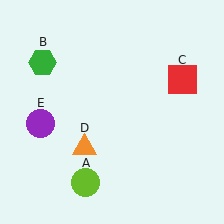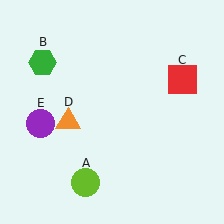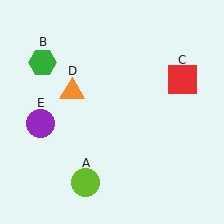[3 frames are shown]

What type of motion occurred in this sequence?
The orange triangle (object D) rotated clockwise around the center of the scene.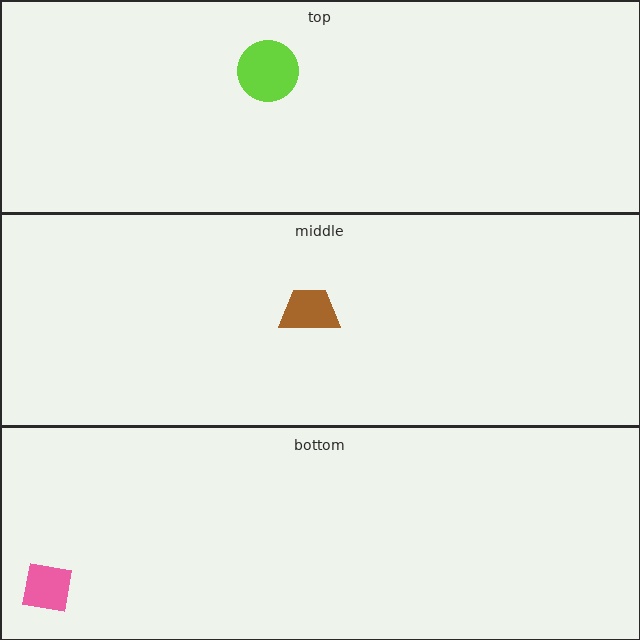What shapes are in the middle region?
The brown trapezoid.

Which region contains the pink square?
The bottom region.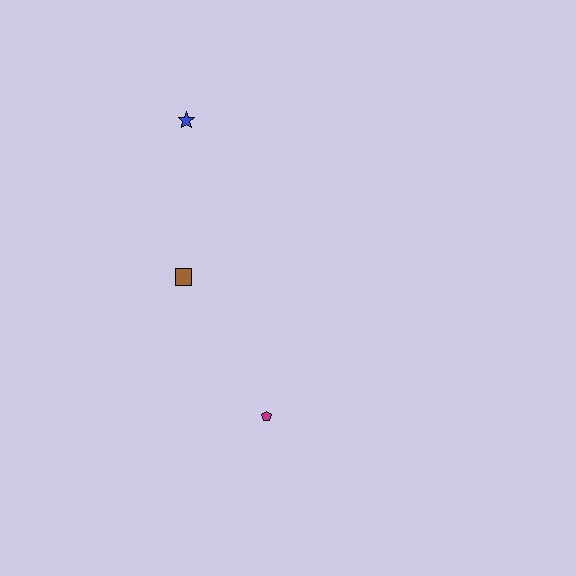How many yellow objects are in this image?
There are no yellow objects.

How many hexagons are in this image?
There are no hexagons.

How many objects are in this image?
There are 3 objects.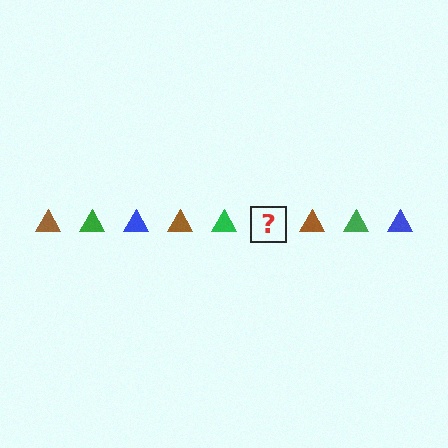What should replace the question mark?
The question mark should be replaced with a blue triangle.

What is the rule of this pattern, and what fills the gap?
The rule is that the pattern cycles through brown, green, blue triangles. The gap should be filled with a blue triangle.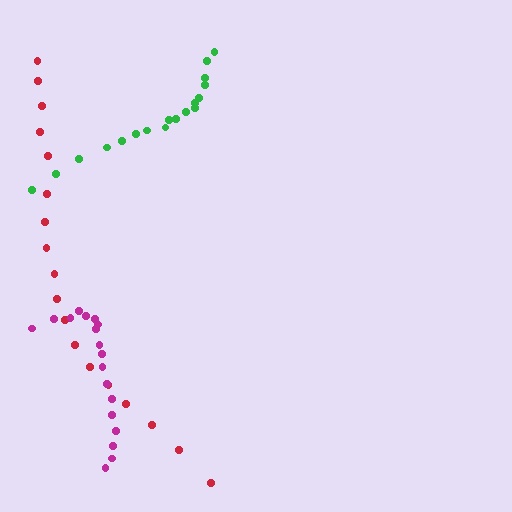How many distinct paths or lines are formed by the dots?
There are 3 distinct paths.